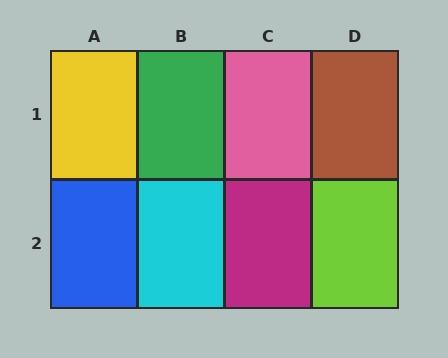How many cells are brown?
1 cell is brown.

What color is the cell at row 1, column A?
Yellow.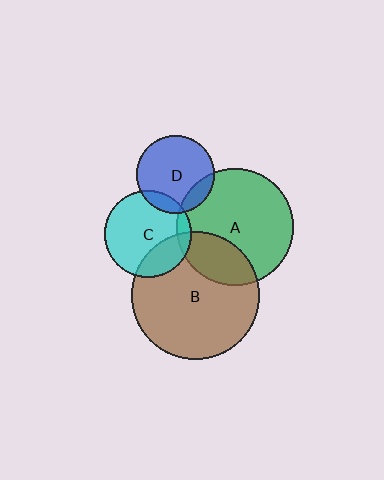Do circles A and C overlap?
Yes.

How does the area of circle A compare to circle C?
Approximately 1.8 times.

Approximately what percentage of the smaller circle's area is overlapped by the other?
Approximately 10%.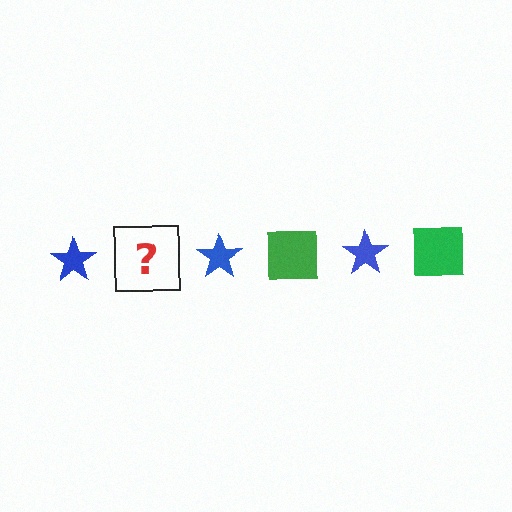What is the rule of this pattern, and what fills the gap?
The rule is that the pattern alternates between blue star and green square. The gap should be filled with a green square.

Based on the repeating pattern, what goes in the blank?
The blank should be a green square.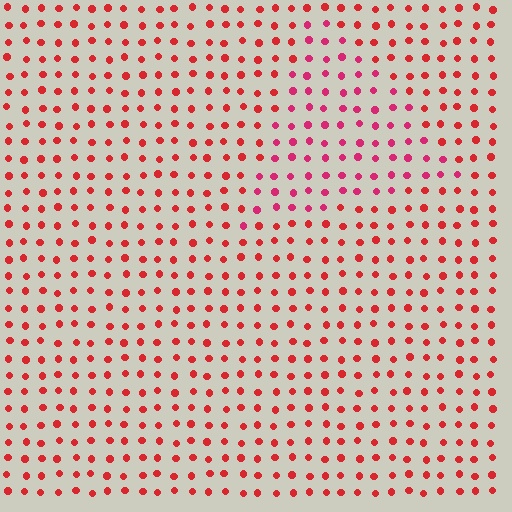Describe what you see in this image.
The image is filled with small red elements in a uniform arrangement. A triangle-shaped region is visible where the elements are tinted to a slightly different hue, forming a subtle color boundary.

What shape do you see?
I see a triangle.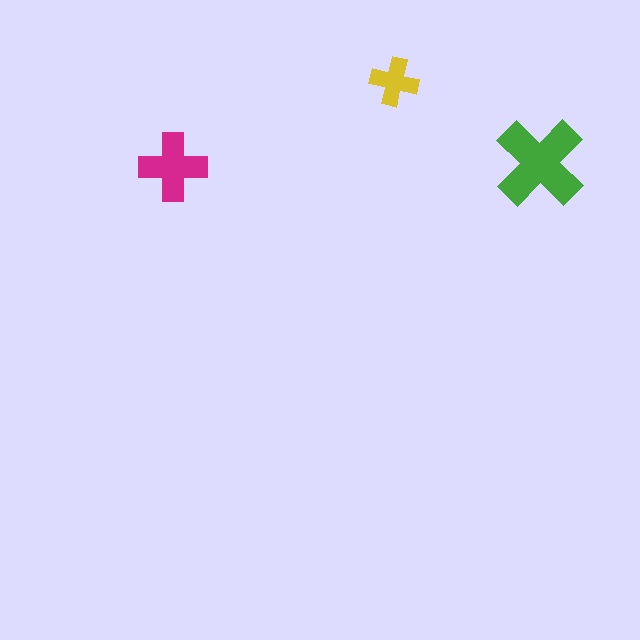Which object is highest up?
The yellow cross is topmost.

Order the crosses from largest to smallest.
the green one, the magenta one, the yellow one.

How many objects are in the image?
There are 3 objects in the image.